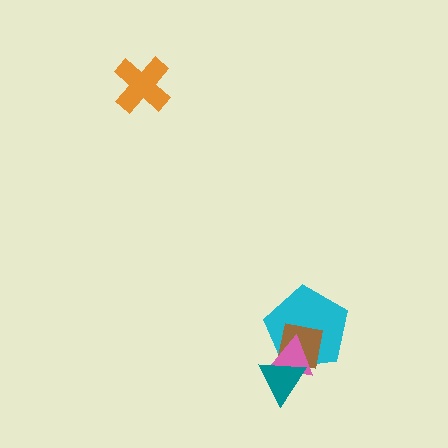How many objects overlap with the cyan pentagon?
3 objects overlap with the cyan pentagon.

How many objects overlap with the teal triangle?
3 objects overlap with the teal triangle.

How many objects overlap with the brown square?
3 objects overlap with the brown square.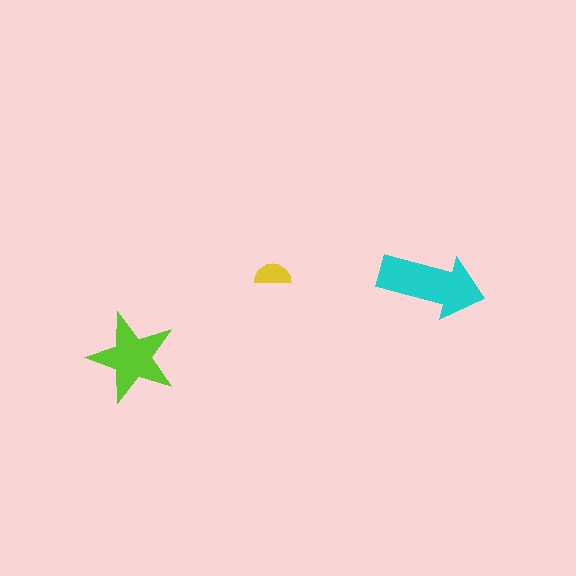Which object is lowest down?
The lime star is bottommost.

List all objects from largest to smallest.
The cyan arrow, the lime star, the yellow semicircle.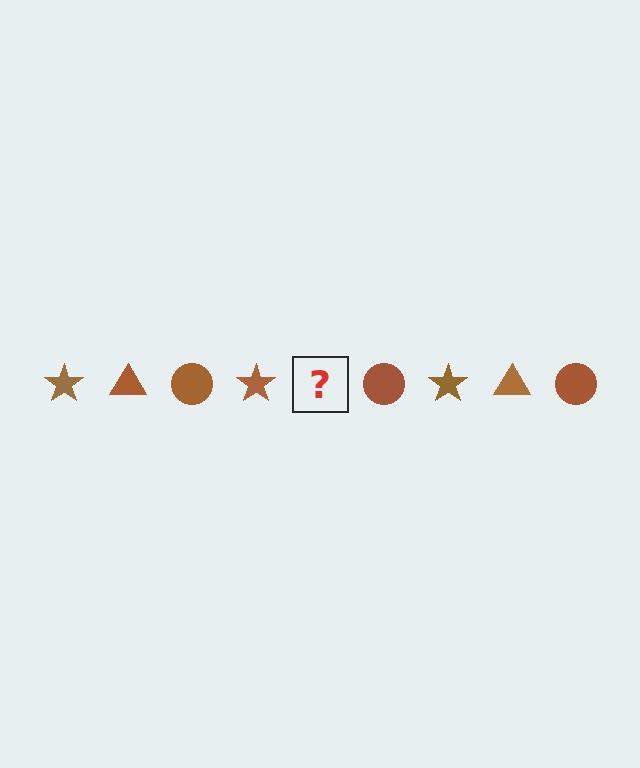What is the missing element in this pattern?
The missing element is a brown triangle.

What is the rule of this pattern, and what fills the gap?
The rule is that the pattern cycles through star, triangle, circle shapes in brown. The gap should be filled with a brown triangle.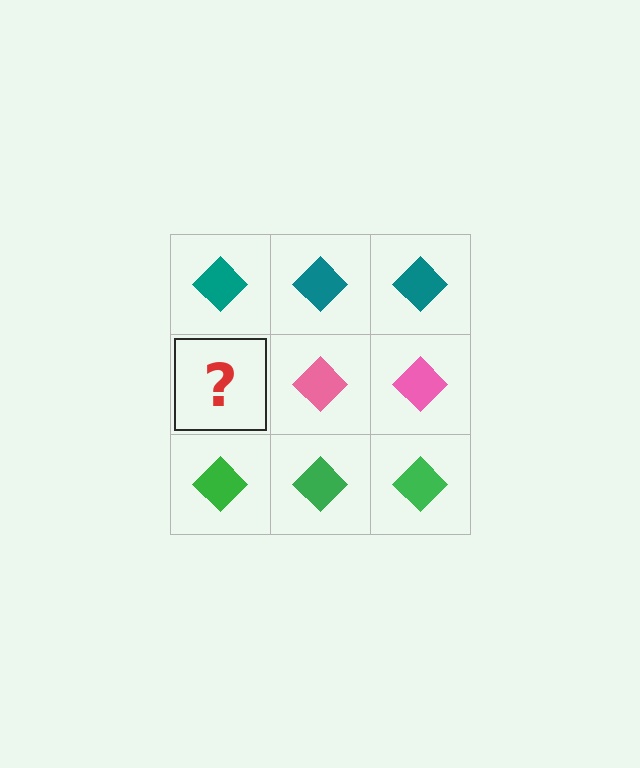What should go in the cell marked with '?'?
The missing cell should contain a pink diamond.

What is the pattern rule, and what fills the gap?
The rule is that each row has a consistent color. The gap should be filled with a pink diamond.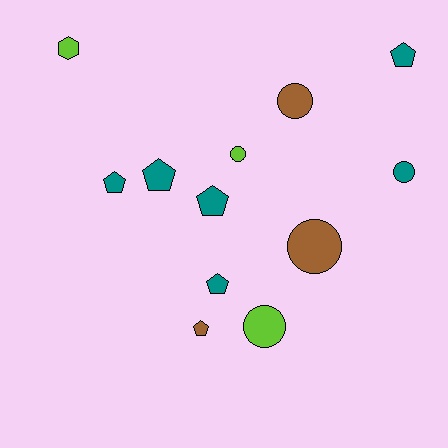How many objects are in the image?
There are 12 objects.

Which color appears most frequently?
Teal, with 6 objects.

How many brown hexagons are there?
There are no brown hexagons.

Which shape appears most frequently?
Pentagon, with 6 objects.